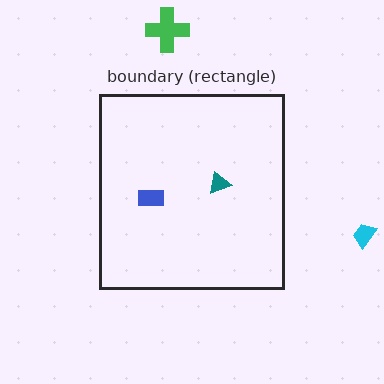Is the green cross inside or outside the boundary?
Outside.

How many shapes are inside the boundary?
2 inside, 2 outside.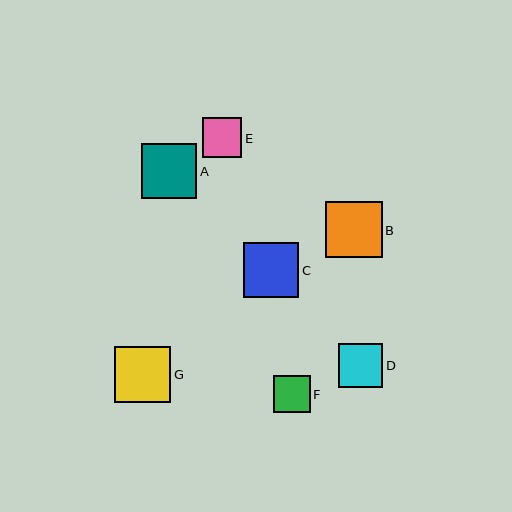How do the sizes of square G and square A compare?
Square G and square A are approximately the same size.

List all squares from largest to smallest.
From largest to smallest: B, G, C, A, D, E, F.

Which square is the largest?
Square B is the largest with a size of approximately 56 pixels.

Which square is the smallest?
Square F is the smallest with a size of approximately 37 pixels.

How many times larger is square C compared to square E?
Square C is approximately 1.4 times the size of square E.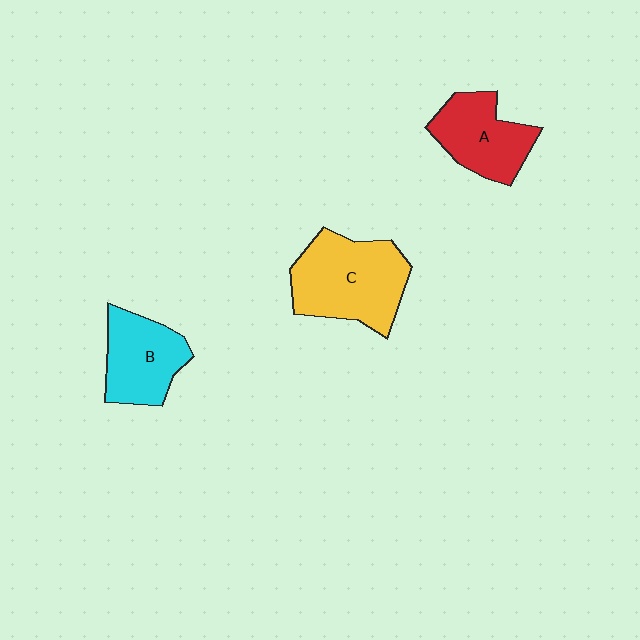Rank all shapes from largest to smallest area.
From largest to smallest: C (yellow), A (red), B (cyan).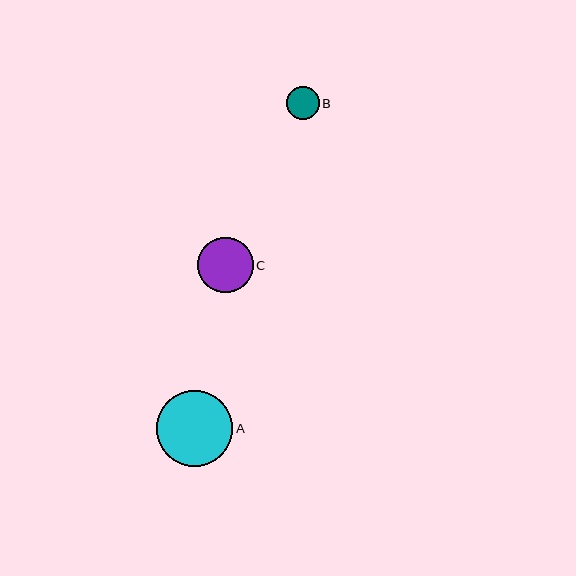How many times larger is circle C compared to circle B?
Circle C is approximately 1.7 times the size of circle B.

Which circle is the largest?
Circle A is the largest with a size of approximately 76 pixels.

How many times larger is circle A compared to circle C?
Circle A is approximately 1.4 times the size of circle C.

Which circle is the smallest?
Circle B is the smallest with a size of approximately 33 pixels.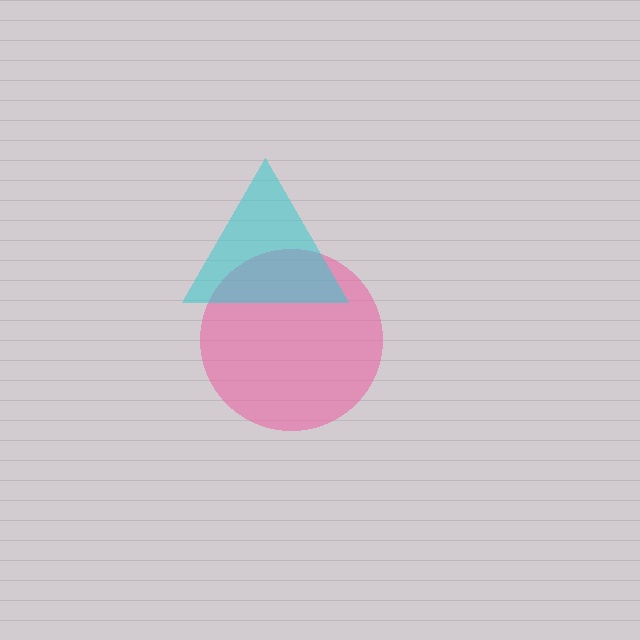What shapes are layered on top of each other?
The layered shapes are: a pink circle, a cyan triangle.